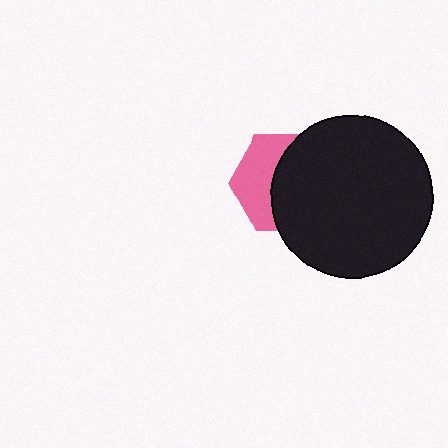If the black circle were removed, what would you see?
You would see the complete pink hexagon.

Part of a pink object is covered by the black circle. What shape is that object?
It is a hexagon.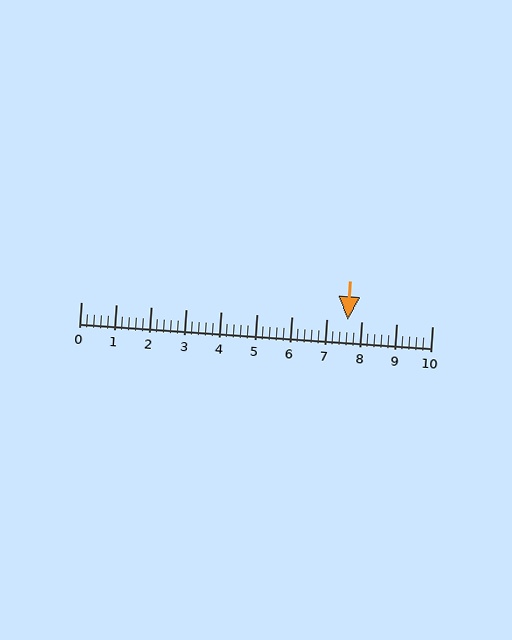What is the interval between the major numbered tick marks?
The major tick marks are spaced 1 units apart.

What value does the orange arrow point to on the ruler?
The orange arrow points to approximately 7.6.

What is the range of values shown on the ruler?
The ruler shows values from 0 to 10.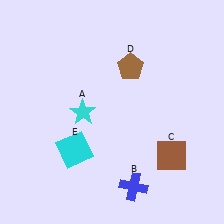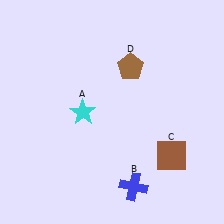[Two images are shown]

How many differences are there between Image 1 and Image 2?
There is 1 difference between the two images.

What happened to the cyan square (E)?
The cyan square (E) was removed in Image 2. It was in the bottom-left area of Image 1.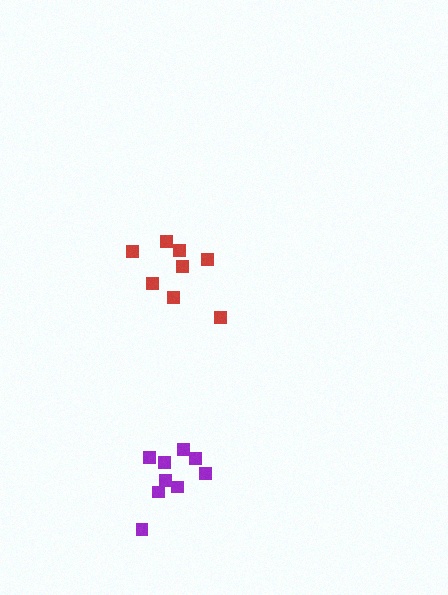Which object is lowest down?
The purple cluster is bottommost.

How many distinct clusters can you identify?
There are 2 distinct clusters.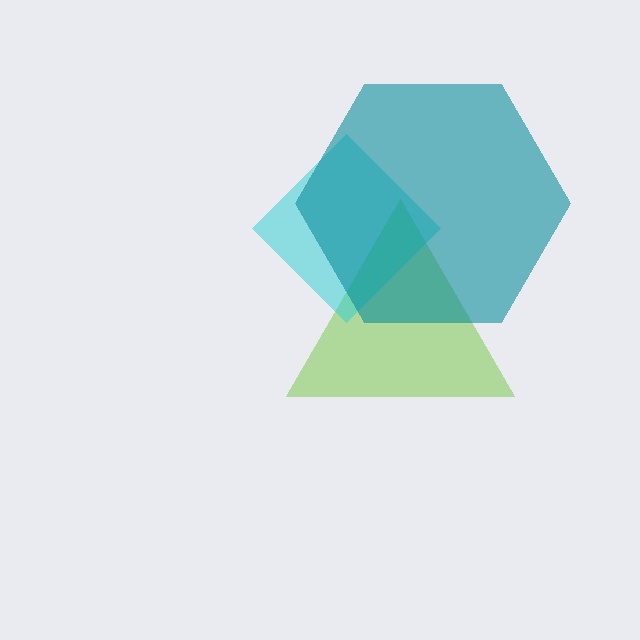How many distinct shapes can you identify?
There are 3 distinct shapes: a lime triangle, a cyan diamond, a teal hexagon.